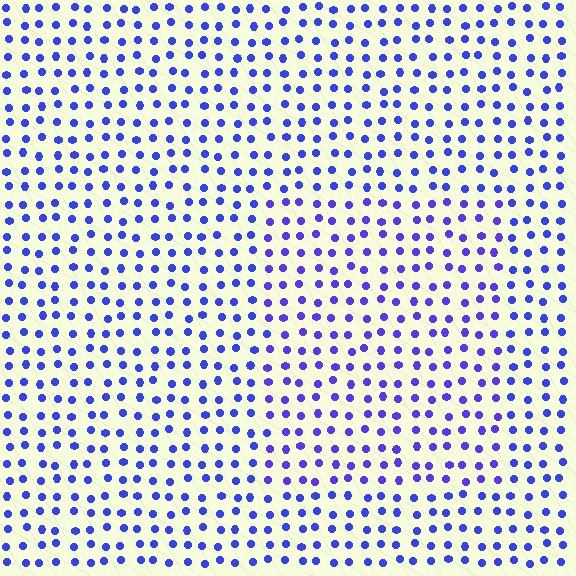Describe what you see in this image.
The image is filled with small blue elements in a uniform arrangement. A rectangle-shaped region is visible where the elements are tinted to a slightly different hue, forming a subtle color boundary.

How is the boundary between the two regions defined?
The boundary is defined purely by a slight shift in hue (about 17 degrees). Spacing, size, and orientation are identical on both sides.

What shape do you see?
I see a rectangle.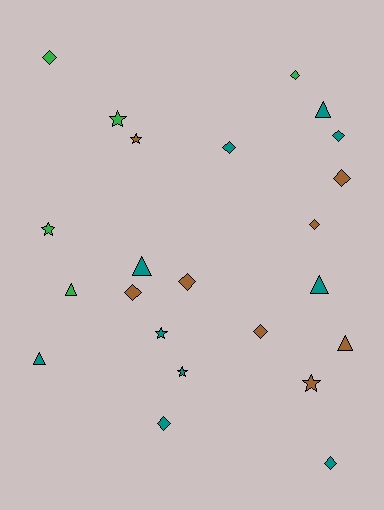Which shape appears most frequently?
Diamond, with 11 objects.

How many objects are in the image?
There are 23 objects.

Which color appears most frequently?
Teal, with 10 objects.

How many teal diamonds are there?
There are 4 teal diamonds.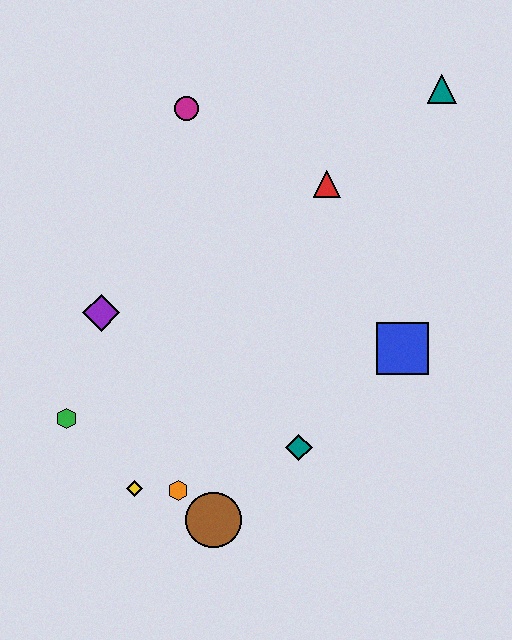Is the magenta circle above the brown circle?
Yes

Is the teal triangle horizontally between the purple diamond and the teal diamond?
No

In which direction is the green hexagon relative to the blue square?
The green hexagon is to the left of the blue square.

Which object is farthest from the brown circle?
The teal triangle is farthest from the brown circle.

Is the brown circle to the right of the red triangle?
No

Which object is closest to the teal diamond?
The brown circle is closest to the teal diamond.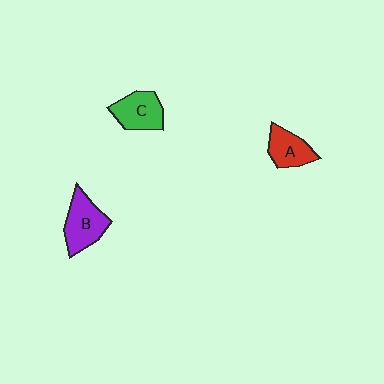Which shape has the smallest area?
Shape A (red).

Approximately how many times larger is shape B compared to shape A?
Approximately 1.3 times.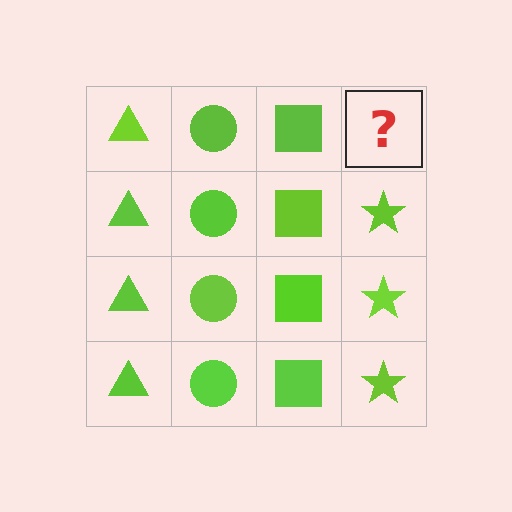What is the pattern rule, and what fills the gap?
The rule is that each column has a consistent shape. The gap should be filled with a lime star.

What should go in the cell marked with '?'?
The missing cell should contain a lime star.